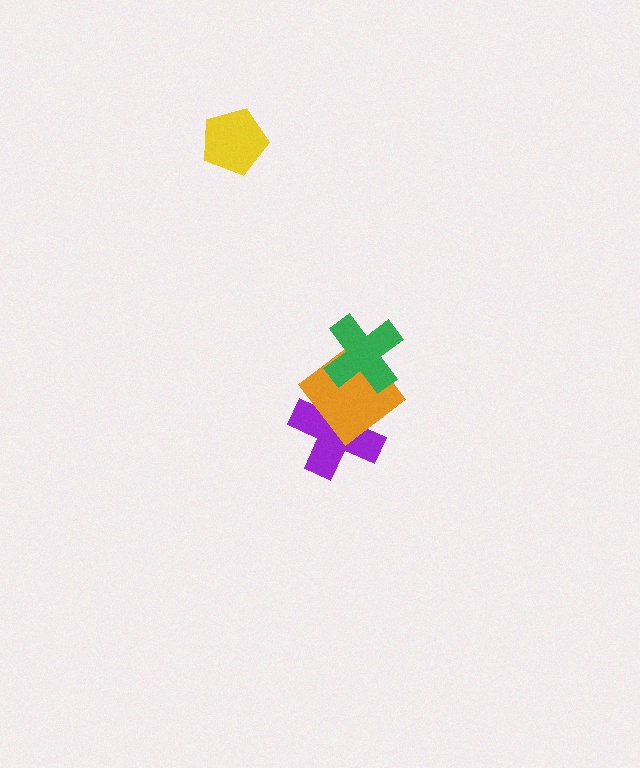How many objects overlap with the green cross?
1 object overlaps with the green cross.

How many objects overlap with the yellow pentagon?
0 objects overlap with the yellow pentagon.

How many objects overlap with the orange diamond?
2 objects overlap with the orange diamond.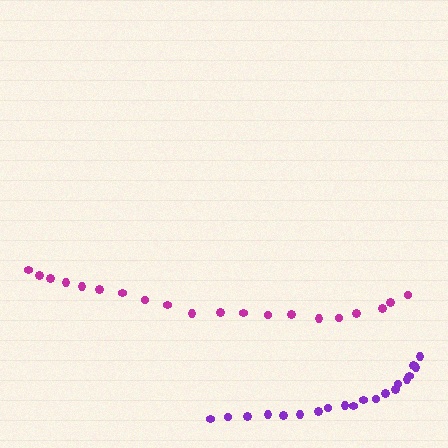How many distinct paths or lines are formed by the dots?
There are 2 distinct paths.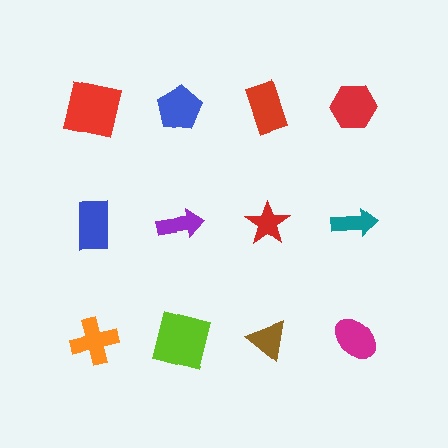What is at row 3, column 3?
A brown triangle.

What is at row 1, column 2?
A blue pentagon.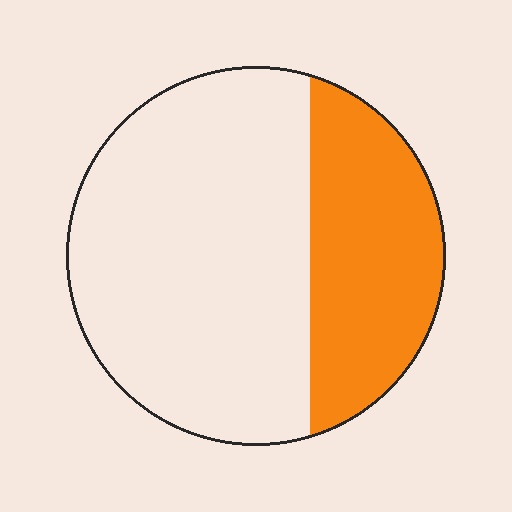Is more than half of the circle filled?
No.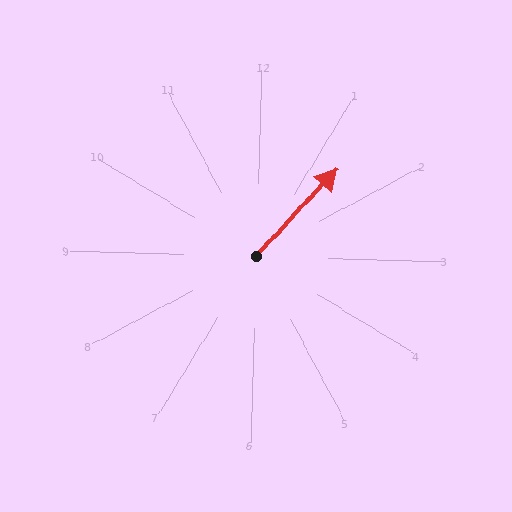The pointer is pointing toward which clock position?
Roughly 1 o'clock.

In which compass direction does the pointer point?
Northeast.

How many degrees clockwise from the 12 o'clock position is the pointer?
Approximately 41 degrees.